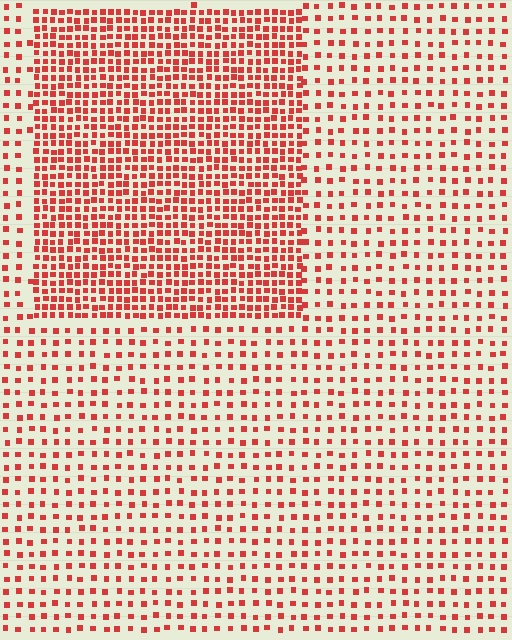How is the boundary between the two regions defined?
The boundary is defined by a change in element density (approximately 2.3x ratio). All elements are the same color, size, and shape.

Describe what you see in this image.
The image contains small red elements arranged at two different densities. A rectangle-shaped region is visible where the elements are more densely packed than the surrounding area.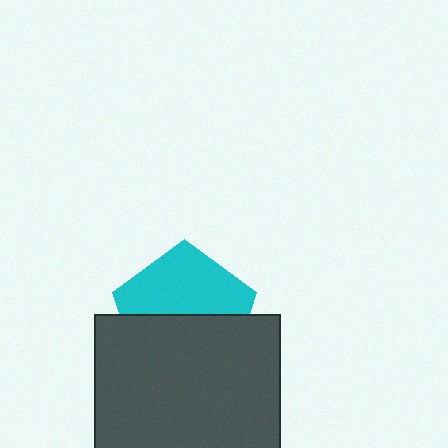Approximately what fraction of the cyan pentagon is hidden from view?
Roughly 51% of the cyan pentagon is hidden behind the dark gray square.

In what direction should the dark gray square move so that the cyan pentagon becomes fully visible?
The dark gray square should move down. That is the shortest direction to clear the overlap and leave the cyan pentagon fully visible.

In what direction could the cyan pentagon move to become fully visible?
The cyan pentagon could move up. That would shift it out from behind the dark gray square entirely.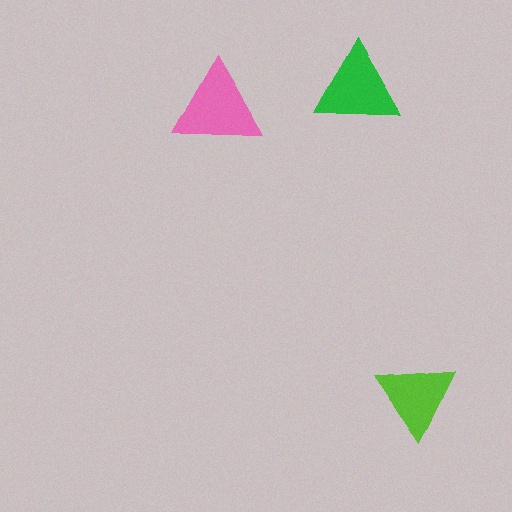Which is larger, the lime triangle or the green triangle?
The green one.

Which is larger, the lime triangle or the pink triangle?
The pink one.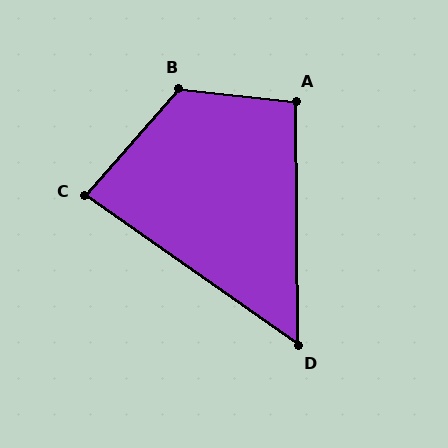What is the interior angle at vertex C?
Approximately 83 degrees (acute).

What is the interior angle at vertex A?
Approximately 97 degrees (obtuse).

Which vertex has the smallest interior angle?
D, at approximately 55 degrees.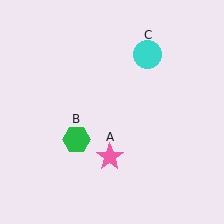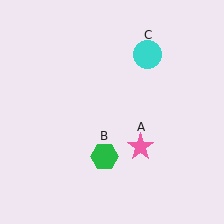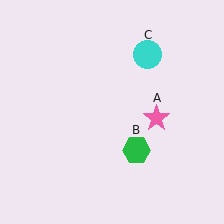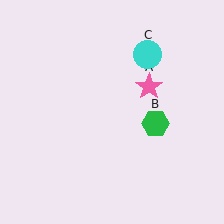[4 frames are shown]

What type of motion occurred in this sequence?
The pink star (object A), green hexagon (object B) rotated counterclockwise around the center of the scene.